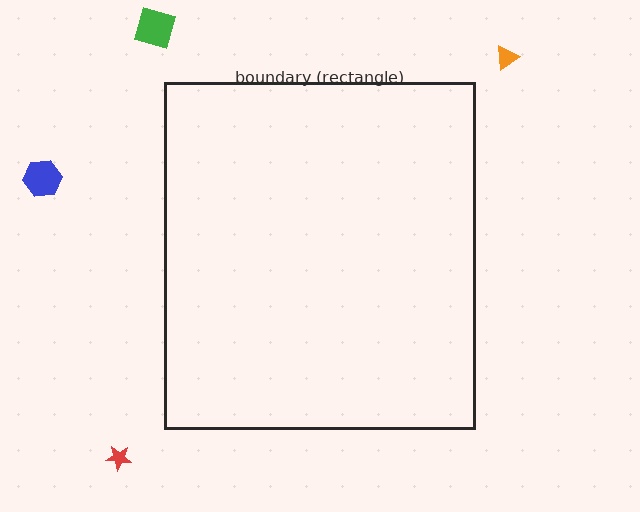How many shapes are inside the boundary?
0 inside, 4 outside.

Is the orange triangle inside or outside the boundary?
Outside.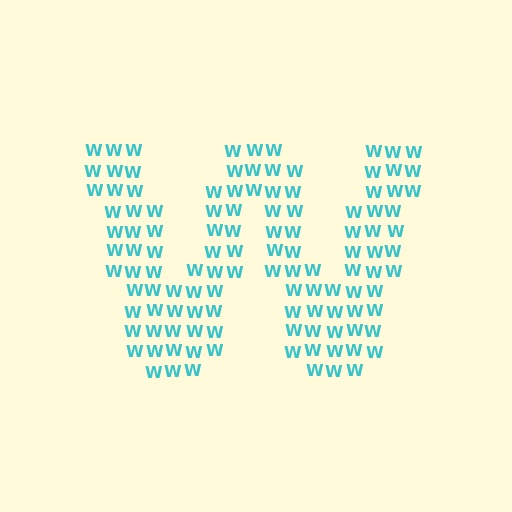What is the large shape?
The large shape is the letter W.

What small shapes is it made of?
It is made of small letter W's.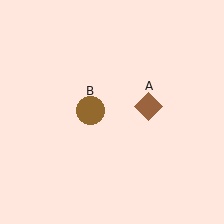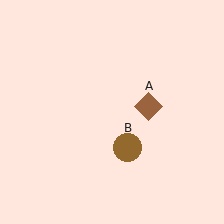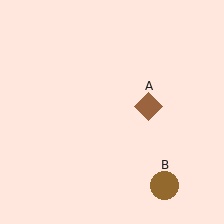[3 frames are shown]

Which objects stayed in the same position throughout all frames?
Brown diamond (object A) remained stationary.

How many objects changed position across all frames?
1 object changed position: brown circle (object B).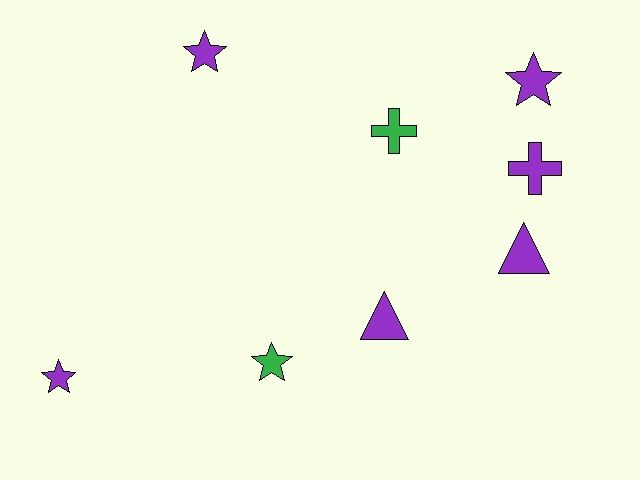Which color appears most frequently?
Purple, with 6 objects.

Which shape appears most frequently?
Star, with 4 objects.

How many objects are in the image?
There are 8 objects.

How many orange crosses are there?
There are no orange crosses.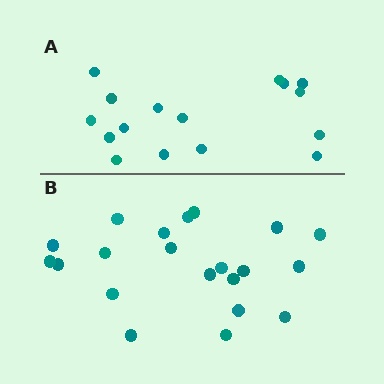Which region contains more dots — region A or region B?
Region B (the bottom region) has more dots.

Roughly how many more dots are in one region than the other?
Region B has about 5 more dots than region A.